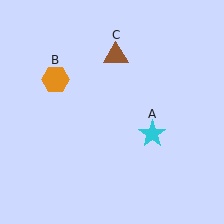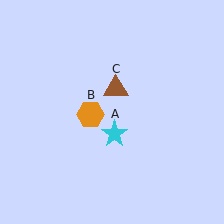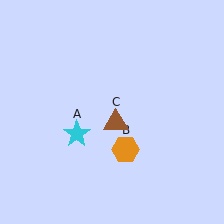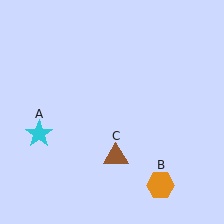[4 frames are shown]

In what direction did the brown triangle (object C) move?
The brown triangle (object C) moved down.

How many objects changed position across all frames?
3 objects changed position: cyan star (object A), orange hexagon (object B), brown triangle (object C).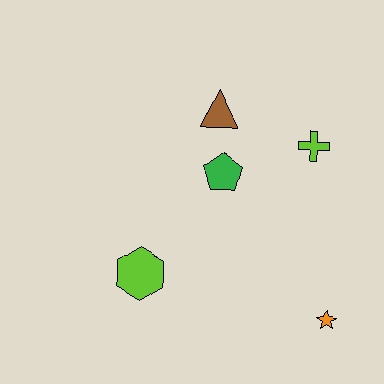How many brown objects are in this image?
There is 1 brown object.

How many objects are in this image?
There are 5 objects.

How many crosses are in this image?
There is 1 cross.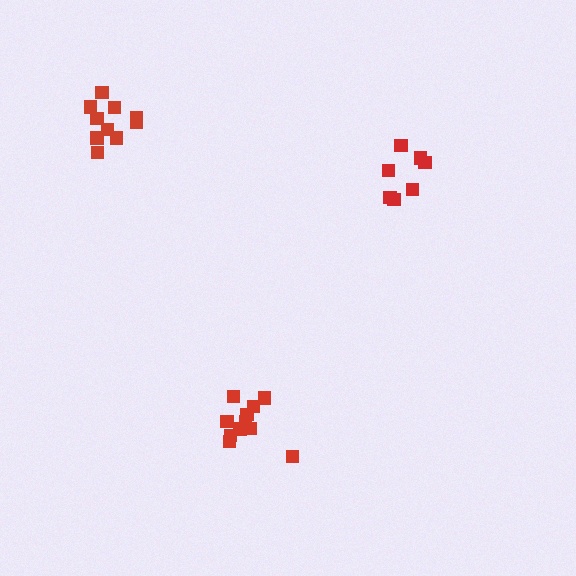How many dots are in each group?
Group 1: 11 dots, Group 2: 10 dots, Group 3: 7 dots (28 total).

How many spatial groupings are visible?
There are 3 spatial groupings.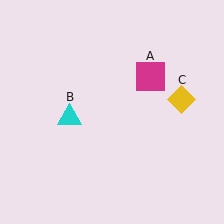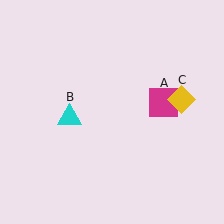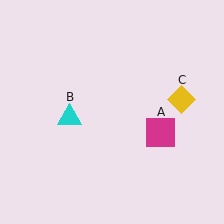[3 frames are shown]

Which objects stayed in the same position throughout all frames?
Cyan triangle (object B) and yellow diamond (object C) remained stationary.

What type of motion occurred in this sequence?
The magenta square (object A) rotated clockwise around the center of the scene.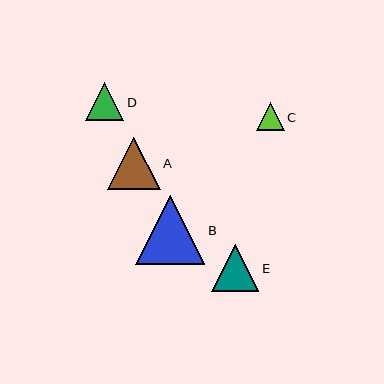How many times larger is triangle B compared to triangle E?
Triangle B is approximately 1.5 times the size of triangle E.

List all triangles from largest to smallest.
From largest to smallest: B, A, E, D, C.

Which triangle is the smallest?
Triangle C is the smallest with a size of approximately 28 pixels.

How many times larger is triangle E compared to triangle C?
Triangle E is approximately 1.7 times the size of triangle C.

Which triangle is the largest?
Triangle B is the largest with a size of approximately 69 pixels.